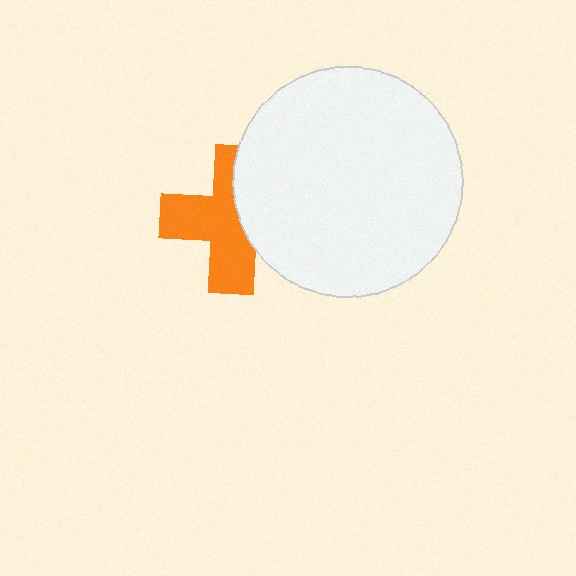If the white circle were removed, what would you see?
You would see the complete orange cross.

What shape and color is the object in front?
The object in front is a white circle.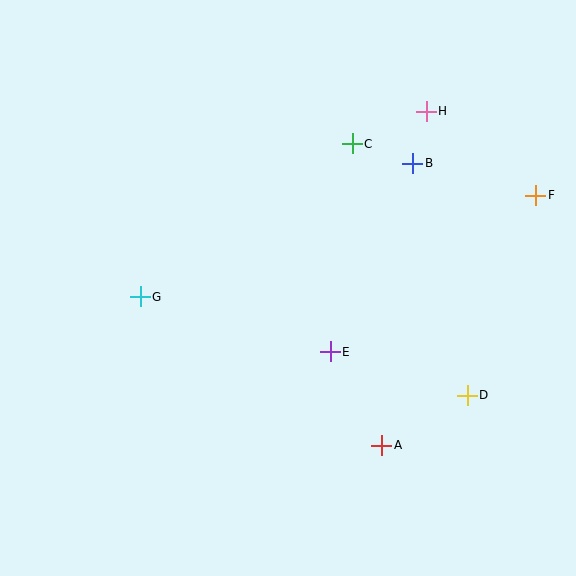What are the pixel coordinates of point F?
Point F is at (536, 195).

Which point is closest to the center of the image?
Point E at (330, 352) is closest to the center.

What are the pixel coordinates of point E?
Point E is at (330, 352).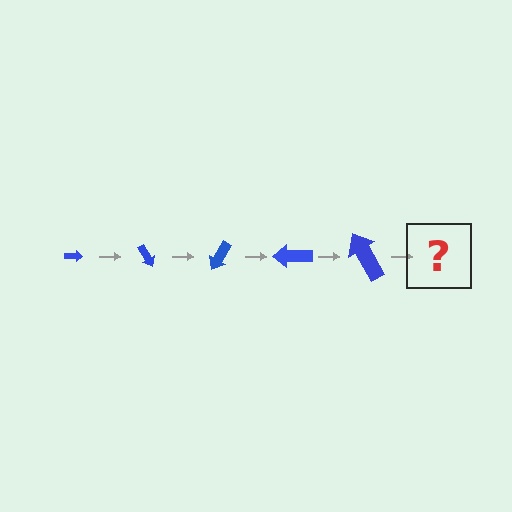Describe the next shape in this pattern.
It should be an arrow, larger than the previous one and rotated 300 degrees from the start.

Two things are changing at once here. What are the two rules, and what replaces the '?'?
The two rules are that the arrow grows larger each step and it rotates 60 degrees each step. The '?' should be an arrow, larger than the previous one and rotated 300 degrees from the start.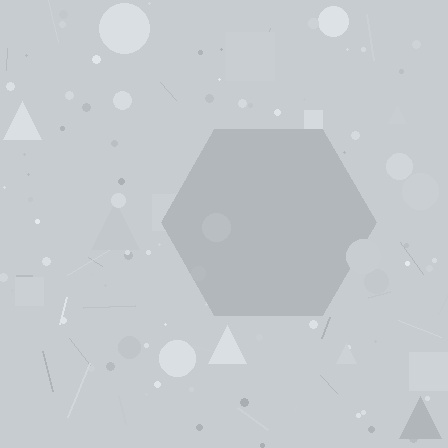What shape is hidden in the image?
A hexagon is hidden in the image.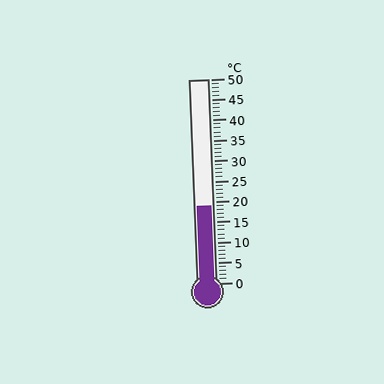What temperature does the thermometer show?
The thermometer shows approximately 19°C.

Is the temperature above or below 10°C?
The temperature is above 10°C.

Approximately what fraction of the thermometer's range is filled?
The thermometer is filled to approximately 40% of its range.